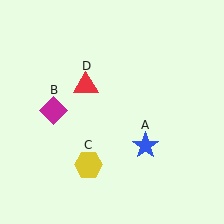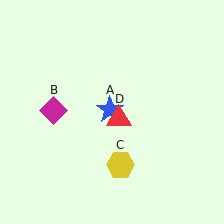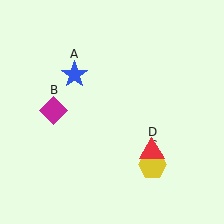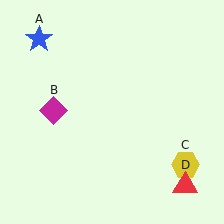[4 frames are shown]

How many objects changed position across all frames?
3 objects changed position: blue star (object A), yellow hexagon (object C), red triangle (object D).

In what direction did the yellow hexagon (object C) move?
The yellow hexagon (object C) moved right.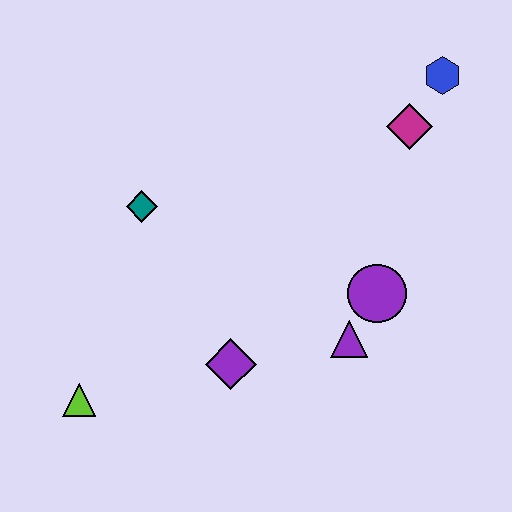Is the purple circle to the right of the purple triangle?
Yes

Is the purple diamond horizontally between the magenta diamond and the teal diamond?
Yes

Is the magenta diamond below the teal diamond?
No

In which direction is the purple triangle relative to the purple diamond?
The purple triangle is to the right of the purple diamond.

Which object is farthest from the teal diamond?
The blue hexagon is farthest from the teal diamond.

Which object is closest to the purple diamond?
The purple triangle is closest to the purple diamond.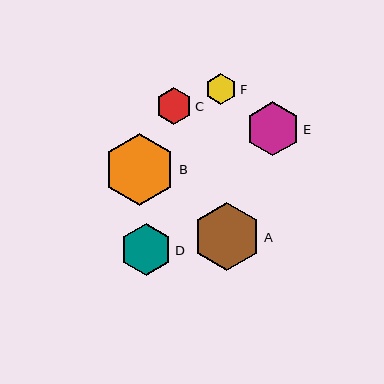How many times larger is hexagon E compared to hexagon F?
Hexagon E is approximately 1.7 times the size of hexagon F.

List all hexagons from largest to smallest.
From largest to smallest: B, A, E, D, C, F.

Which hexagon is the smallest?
Hexagon F is the smallest with a size of approximately 31 pixels.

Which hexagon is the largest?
Hexagon B is the largest with a size of approximately 72 pixels.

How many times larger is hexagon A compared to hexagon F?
Hexagon A is approximately 2.1 times the size of hexagon F.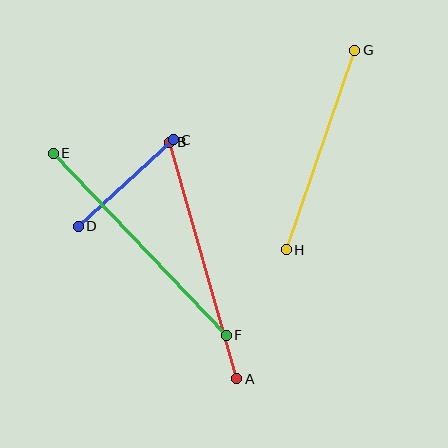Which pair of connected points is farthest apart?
Points E and F are farthest apart.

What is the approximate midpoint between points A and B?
The midpoint is at approximately (203, 260) pixels.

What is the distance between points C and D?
The distance is approximately 129 pixels.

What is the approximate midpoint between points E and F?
The midpoint is at approximately (140, 244) pixels.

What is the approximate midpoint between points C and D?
The midpoint is at approximately (126, 183) pixels.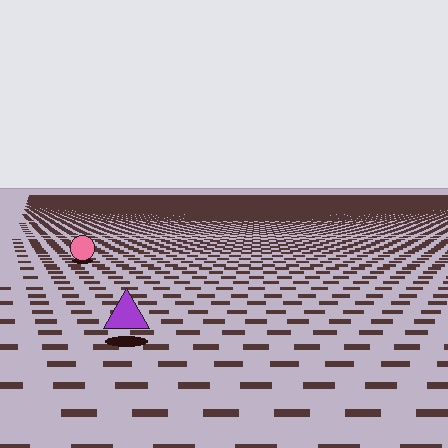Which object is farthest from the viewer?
The pink circle is farthest from the viewer. It appears smaller and the ground texture around it is denser.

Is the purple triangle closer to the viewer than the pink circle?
Yes. The purple triangle is closer — you can tell from the texture gradient: the ground texture is coarser near it.